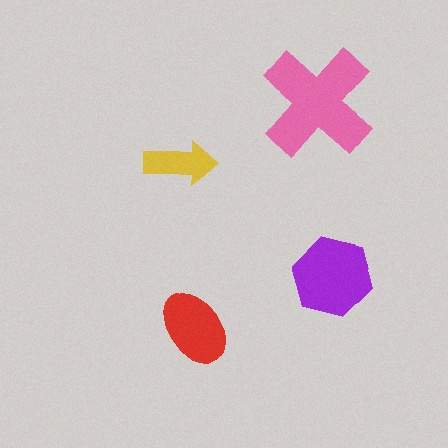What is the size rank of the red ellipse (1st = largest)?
3rd.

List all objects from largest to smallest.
The pink cross, the purple hexagon, the red ellipse, the yellow arrow.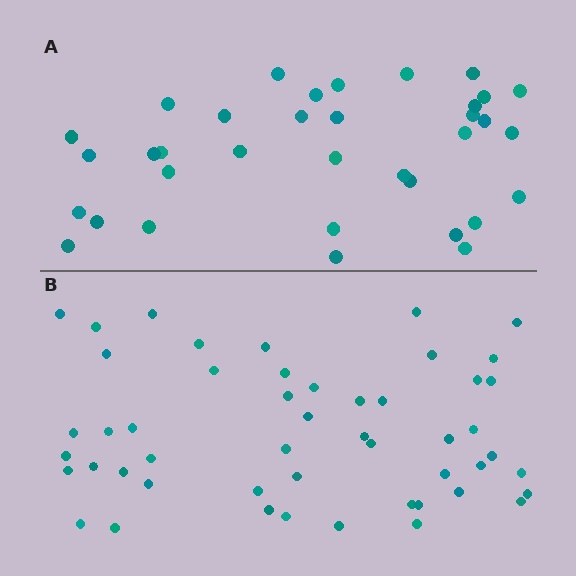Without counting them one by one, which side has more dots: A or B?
Region B (the bottom region) has more dots.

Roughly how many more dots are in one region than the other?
Region B has approximately 15 more dots than region A.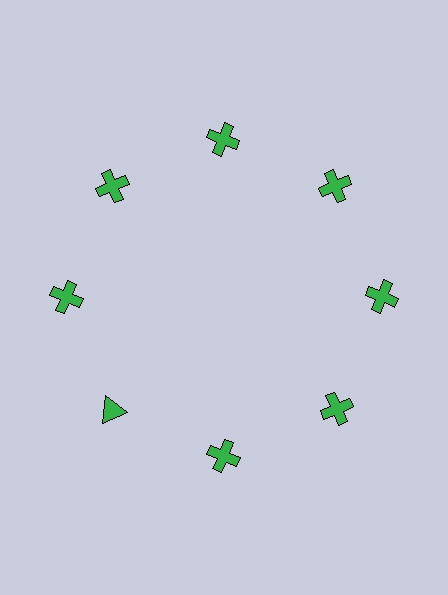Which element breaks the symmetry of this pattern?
The green triangle at roughly the 8 o'clock position breaks the symmetry. All other shapes are green crosses.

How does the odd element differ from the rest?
It has a different shape: triangle instead of cross.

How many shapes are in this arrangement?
There are 8 shapes arranged in a ring pattern.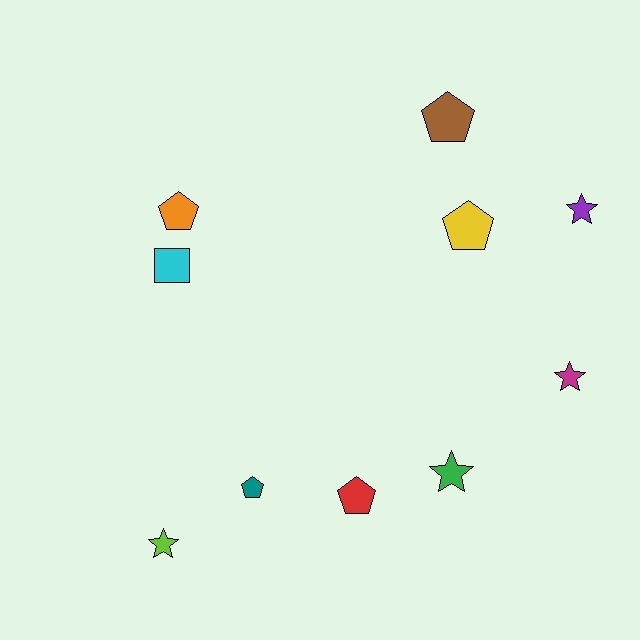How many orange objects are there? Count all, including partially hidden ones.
There is 1 orange object.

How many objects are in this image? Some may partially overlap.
There are 10 objects.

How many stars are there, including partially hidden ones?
There are 4 stars.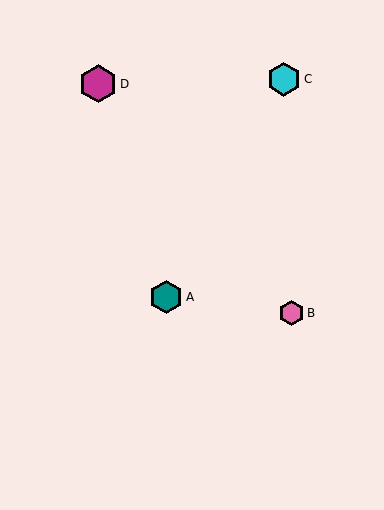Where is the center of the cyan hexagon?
The center of the cyan hexagon is at (284, 79).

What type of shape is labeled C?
Shape C is a cyan hexagon.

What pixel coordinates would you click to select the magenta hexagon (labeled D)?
Click at (98, 84) to select the magenta hexagon D.